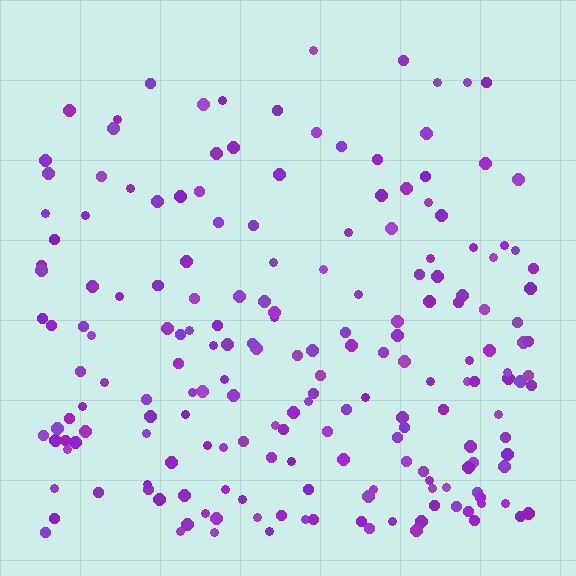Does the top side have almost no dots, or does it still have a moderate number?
Still a moderate number, just noticeably fewer than the bottom.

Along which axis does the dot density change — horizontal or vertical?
Vertical.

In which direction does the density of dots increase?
From top to bottom, with the bottom side densest.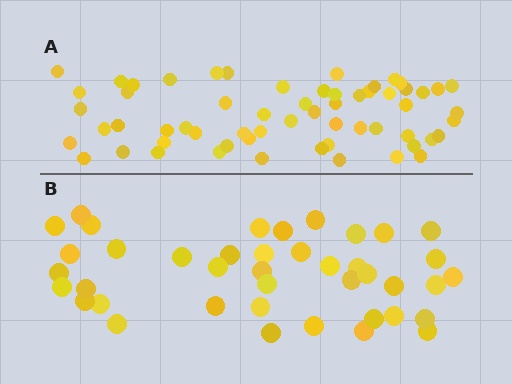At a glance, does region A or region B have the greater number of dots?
Region A (the top region) has more dots.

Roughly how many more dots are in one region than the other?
Region A has approximately 20 more dots than region B.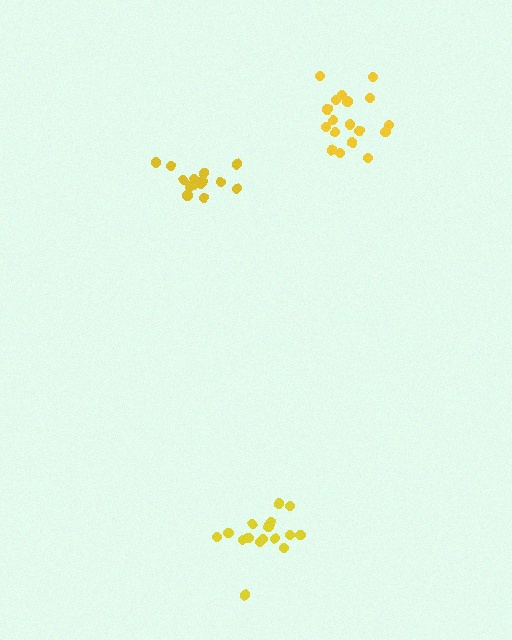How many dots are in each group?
Group 1: 14 dots, Group 2: 18 dots, Group 3: 16 dots (48 total).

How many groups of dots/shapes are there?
There are 3 groups.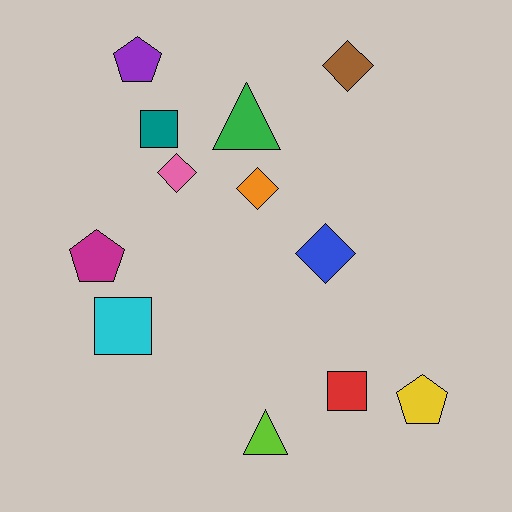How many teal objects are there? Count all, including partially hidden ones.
There is 1 teal object.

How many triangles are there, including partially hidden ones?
There are 2 triangles.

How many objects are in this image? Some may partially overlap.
There are 12 objects.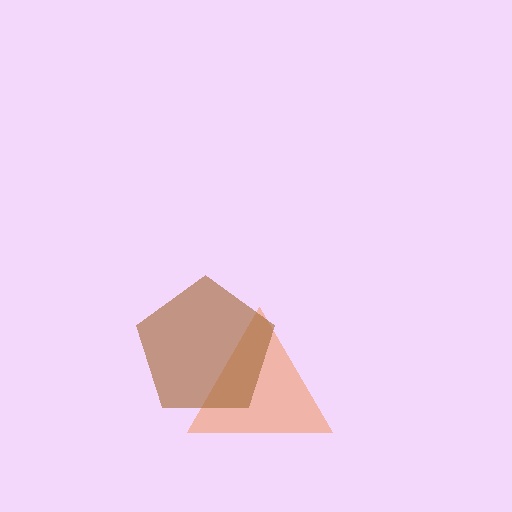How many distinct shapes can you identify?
There are 2 distinct shapes: an orange triangle, a brown pentagon.